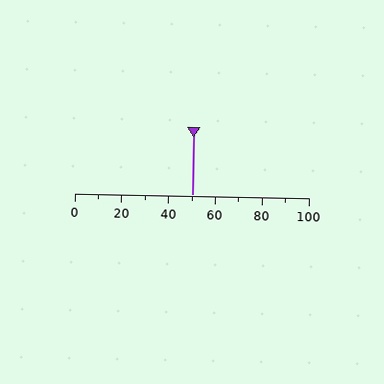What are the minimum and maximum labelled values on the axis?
The axis runs from 0 to 100.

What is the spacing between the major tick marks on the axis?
The major ticks are spaced 20 apart.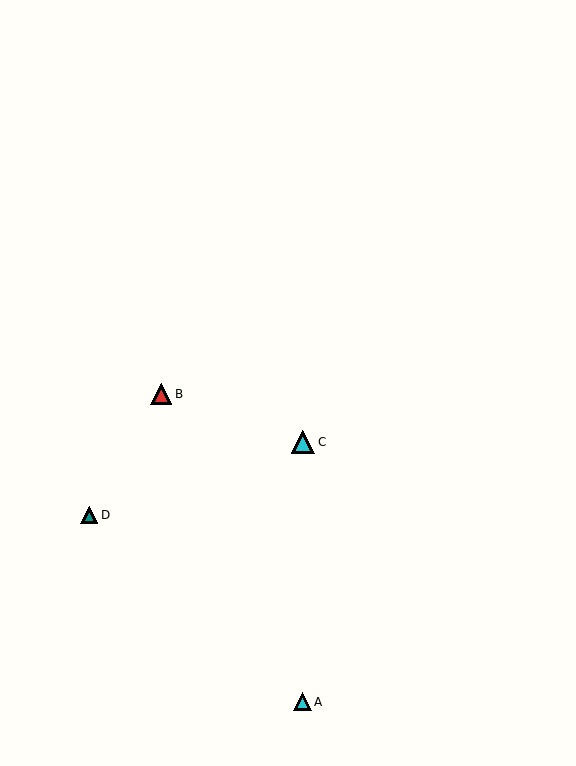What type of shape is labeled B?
Shape B is a red triangle.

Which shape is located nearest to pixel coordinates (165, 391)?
The red triangle (labeled B) at (161, 394) is nearest to that location.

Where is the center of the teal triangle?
The center of the teal triangle is at (89, 515).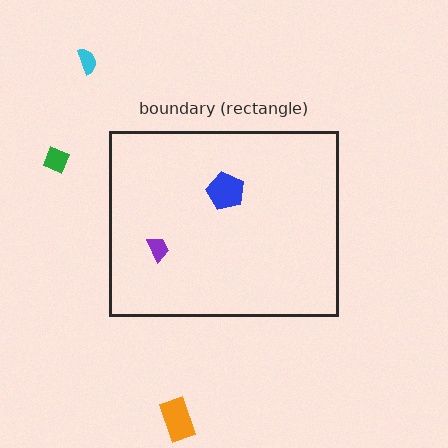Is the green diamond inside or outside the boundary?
Outside.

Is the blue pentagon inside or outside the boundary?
Inside.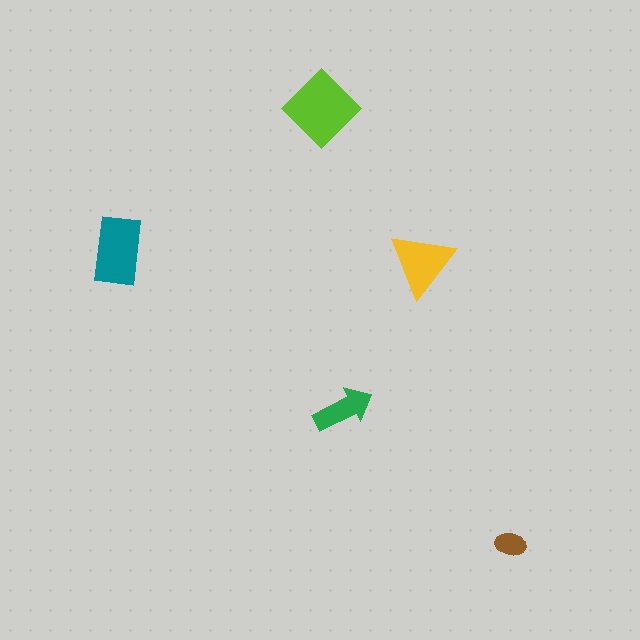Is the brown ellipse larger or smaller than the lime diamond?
Smaller.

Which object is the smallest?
The brown ellipse.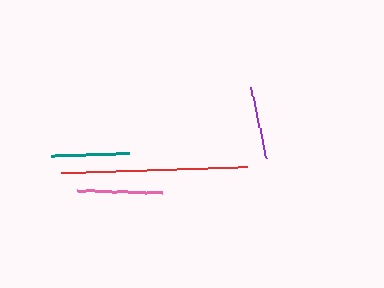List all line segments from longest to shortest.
From longest to shortest: red, pink, teal, purple.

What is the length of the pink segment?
The pink segment is approximately 84 pixels long.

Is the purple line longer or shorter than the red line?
The red line is longer than the purple line.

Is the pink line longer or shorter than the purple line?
The pink line is longer than the purple line.